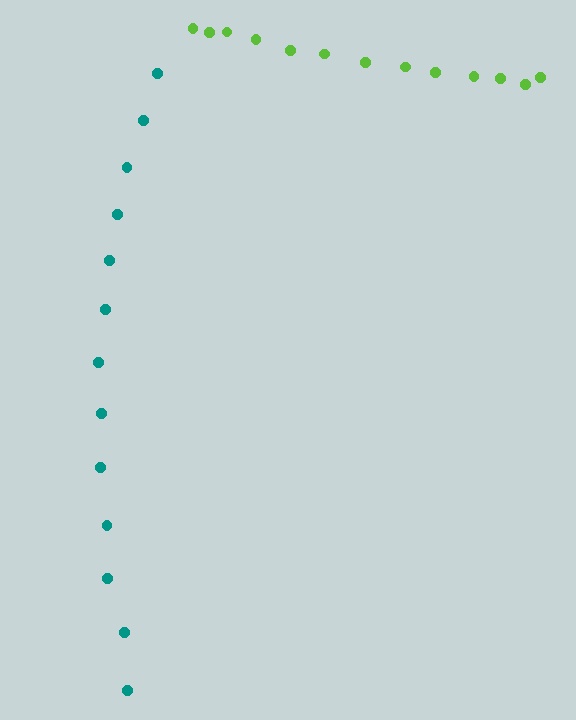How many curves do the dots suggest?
There are 2 distinct paths.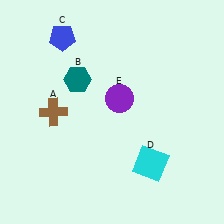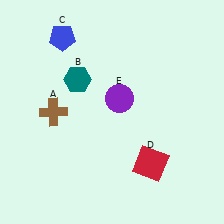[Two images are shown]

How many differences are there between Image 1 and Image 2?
There is 1 difference between the two images.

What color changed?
The square (D) changed from cyan in Image 1 to red in Image 2.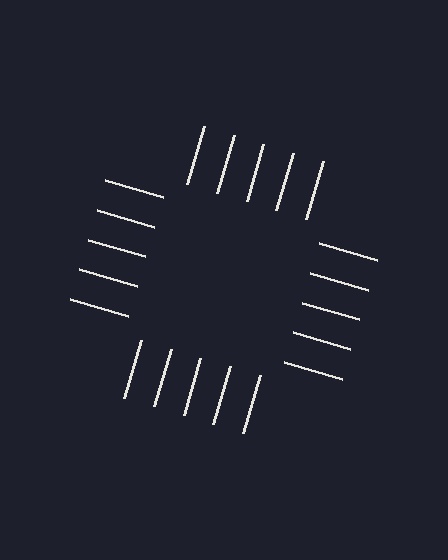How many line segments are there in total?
20 — 5 along each of the 4 edges.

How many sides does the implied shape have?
4 sides — the line-ends trace a square.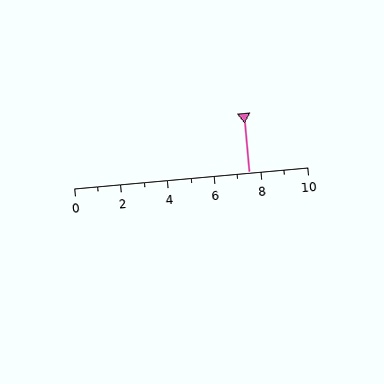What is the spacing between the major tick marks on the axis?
The major ticks are spaced 2 apart.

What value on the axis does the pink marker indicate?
The marker indicates approximately 7.5.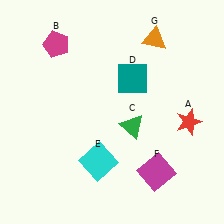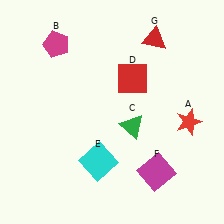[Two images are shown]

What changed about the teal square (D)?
In Image 1, D is teal. In Image 2, it changed to red.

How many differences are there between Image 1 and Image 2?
There are 2 differences between the two images.